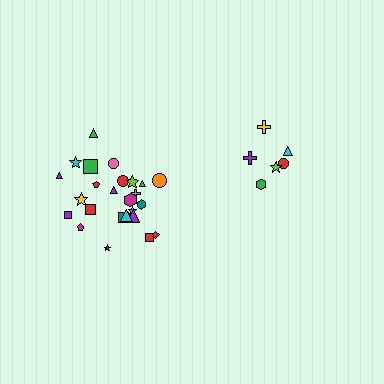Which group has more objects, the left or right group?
The left group.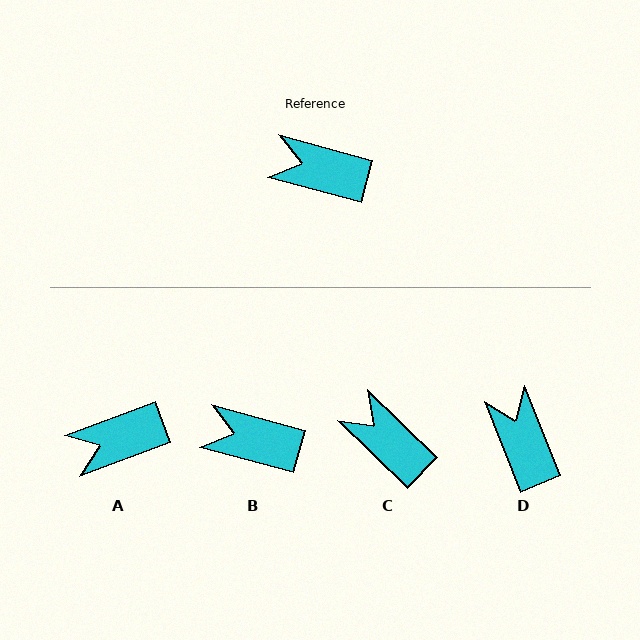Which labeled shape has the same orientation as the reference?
B.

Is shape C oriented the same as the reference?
No, it is off by about 29 degrees.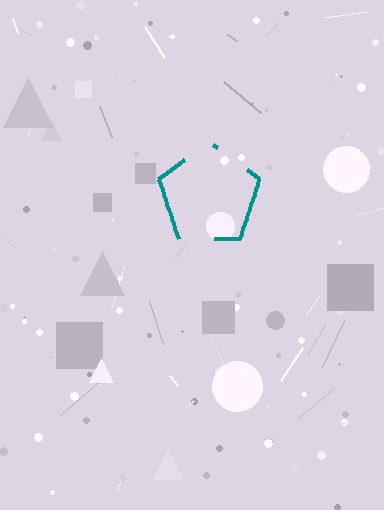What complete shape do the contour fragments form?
The contour fragments form a pentagon.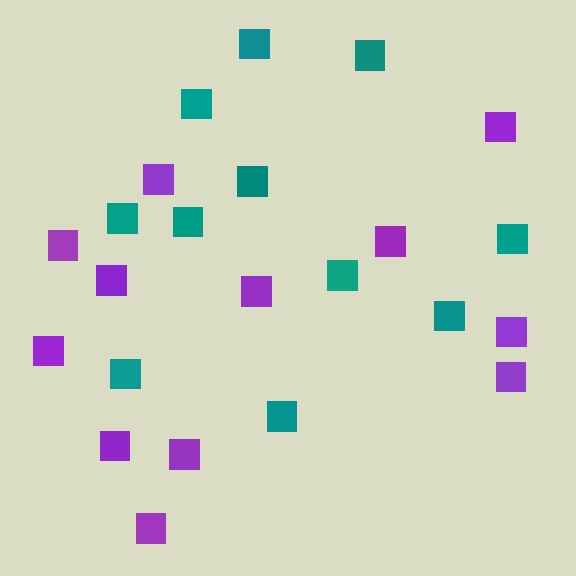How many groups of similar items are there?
There are 2 groups: one group of purple squares (12) and one group of teal squares (11).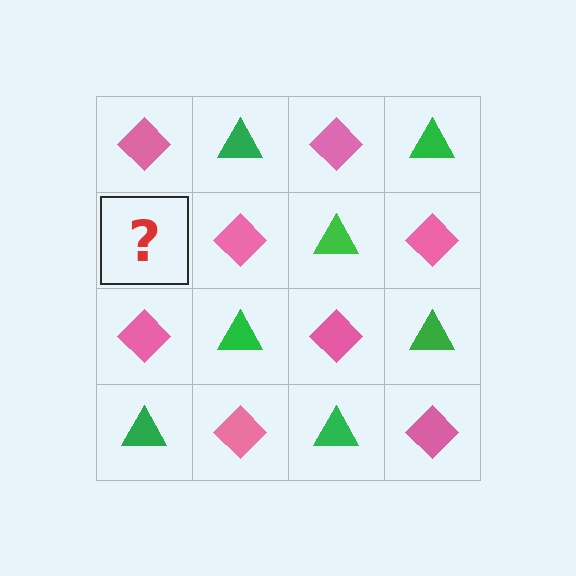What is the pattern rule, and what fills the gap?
The rule is that it alternates pink diamond and green triangle in a checkerboard pattern. The gap should be filled with a green triangle.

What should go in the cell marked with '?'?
The missing cell should contain a green triangle.